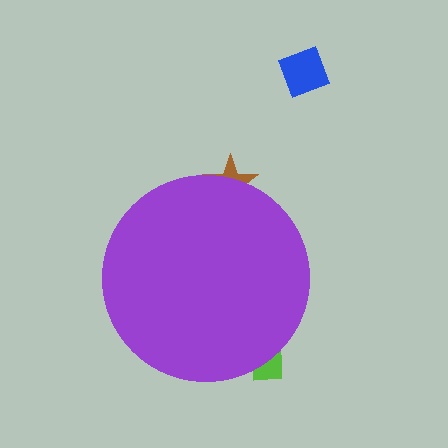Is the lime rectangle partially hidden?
Yes, the lime rectangle is partially hidden behind the purple circle.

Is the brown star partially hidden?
Yes, the brown star is partially hidden behind the purple circle.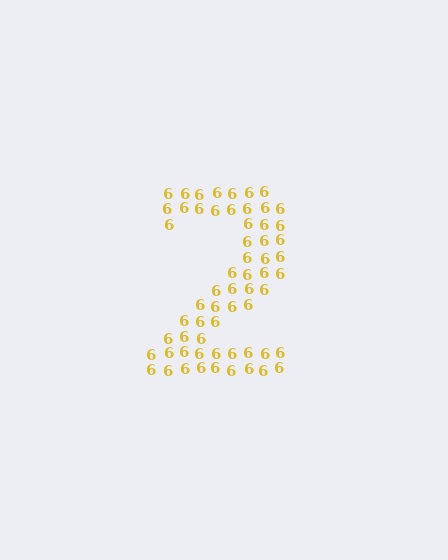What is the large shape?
The large shape is the digit 2.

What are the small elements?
The small elements are digit 6's.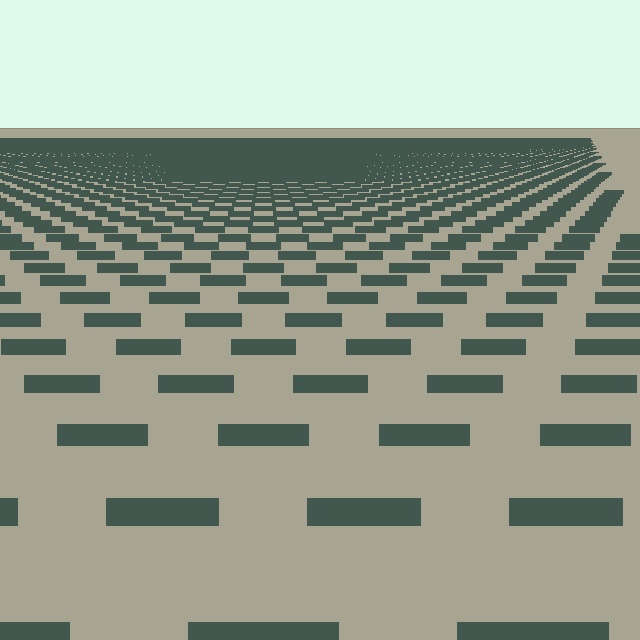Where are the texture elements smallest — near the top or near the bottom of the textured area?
Near the top.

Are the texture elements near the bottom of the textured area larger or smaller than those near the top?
Larger. Near the bottom, elements are closer to the viewer and appear at a bigger on-screen size.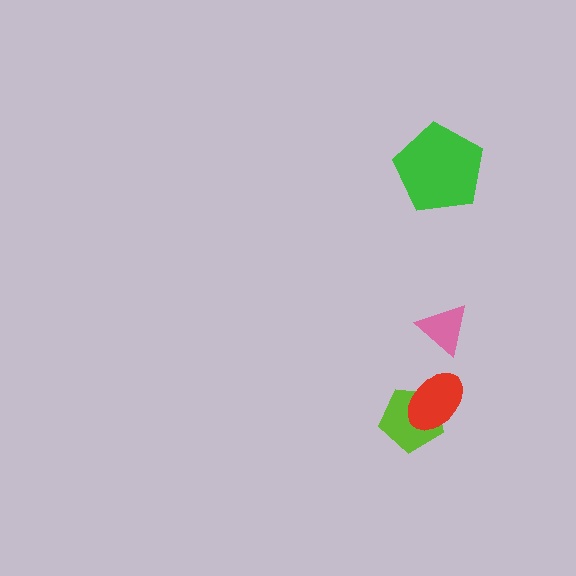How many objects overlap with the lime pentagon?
1 object overlaps with the lime pentagon.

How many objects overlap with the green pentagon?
0 objects overlap with the green pentagon.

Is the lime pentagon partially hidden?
Yes, it is partially covered by another shape.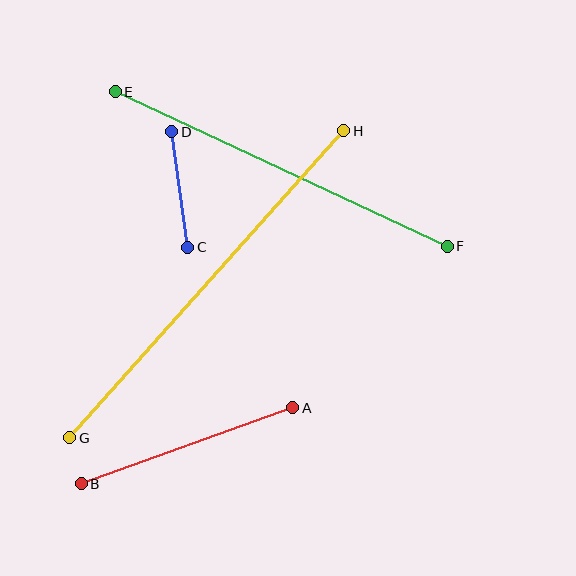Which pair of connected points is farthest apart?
Points G and H are farthest apart.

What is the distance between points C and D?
The distance is approximately 117 pixels.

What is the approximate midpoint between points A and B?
The midpoint is at approximately (187, 446) pixels.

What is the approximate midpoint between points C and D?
The midpoint is at approximately (180, 189) pixels.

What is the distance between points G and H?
The distance is approximately 411 pixels.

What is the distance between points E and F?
The distance is approximately 366 pixels.